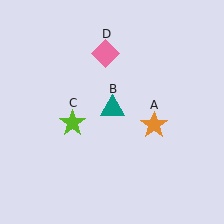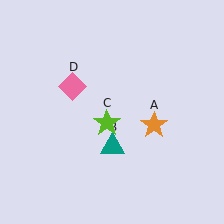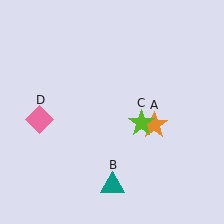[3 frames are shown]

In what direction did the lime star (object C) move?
The lime star (object C) moved right.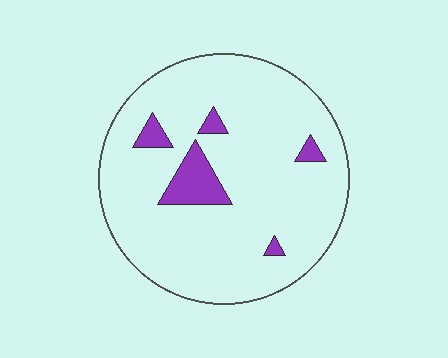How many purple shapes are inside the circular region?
5.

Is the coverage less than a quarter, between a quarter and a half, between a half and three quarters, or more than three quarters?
Less than a quarter.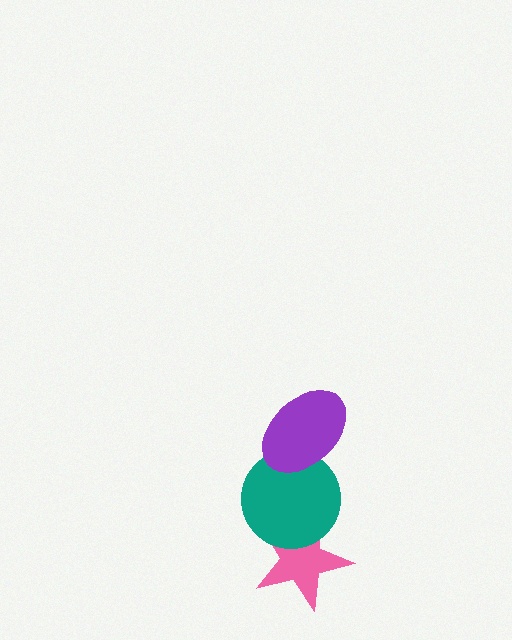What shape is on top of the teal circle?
The purple ellipse is on top of the teal circle.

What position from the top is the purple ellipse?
The purple ellipse is 1st from the top.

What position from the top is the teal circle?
The teal circle is 2nd from the top.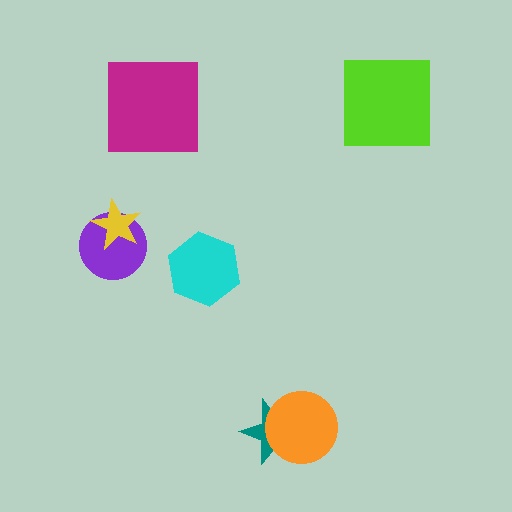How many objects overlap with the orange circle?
1 object overlaps with the orange circle.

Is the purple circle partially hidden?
Yes, it is partially covered by another shape.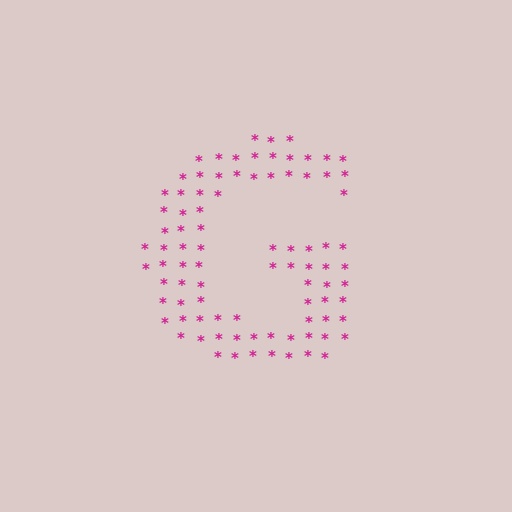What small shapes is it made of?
It is made of small asterisks.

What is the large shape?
The large shape is the letter G.